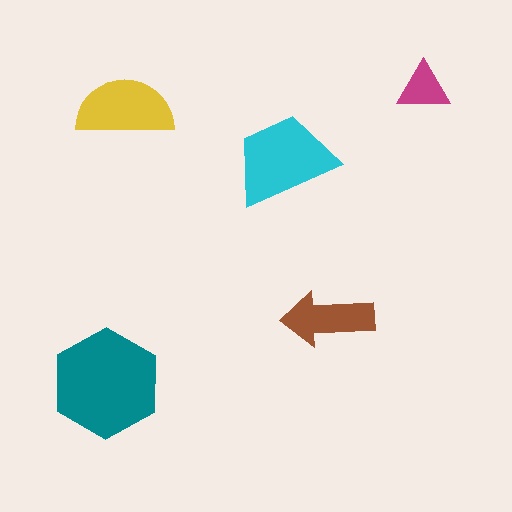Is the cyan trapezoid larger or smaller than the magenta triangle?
Larger.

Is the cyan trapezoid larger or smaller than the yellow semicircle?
Larger.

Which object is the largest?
The teal hexagon.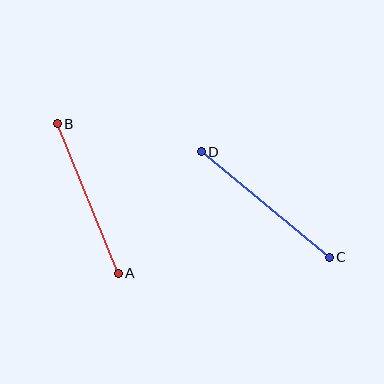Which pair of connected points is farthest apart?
Points C and D are farthest apart.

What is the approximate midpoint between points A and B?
The midpoint is at approximately (88, 199) pixels.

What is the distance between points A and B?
The distance is approximately 161 pixels.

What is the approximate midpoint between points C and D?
The midpoint is at approximately (265, 204) pixels.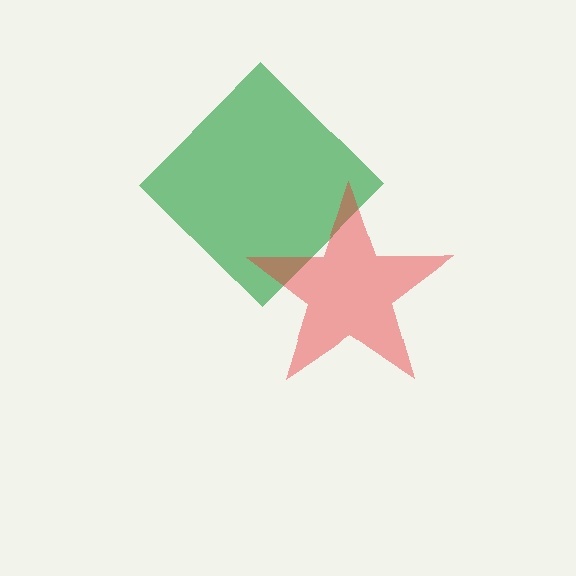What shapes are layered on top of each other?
The layered shapes are: a green diamond, a red star.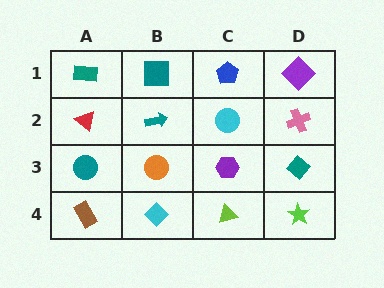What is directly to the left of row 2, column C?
A teal arrow.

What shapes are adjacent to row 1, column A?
A red triangle (row 2, column A), a teal square (row 1, column B).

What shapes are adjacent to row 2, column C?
A blue pentagon (row 1, column C), a purple hexagon (row 3, column C), a teal arrow (row 2, column B), a pink cross (row 2, column D).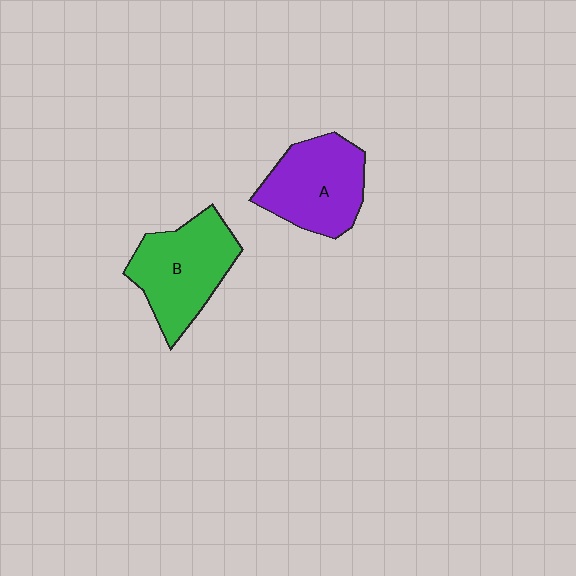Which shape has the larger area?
Shape B (green).